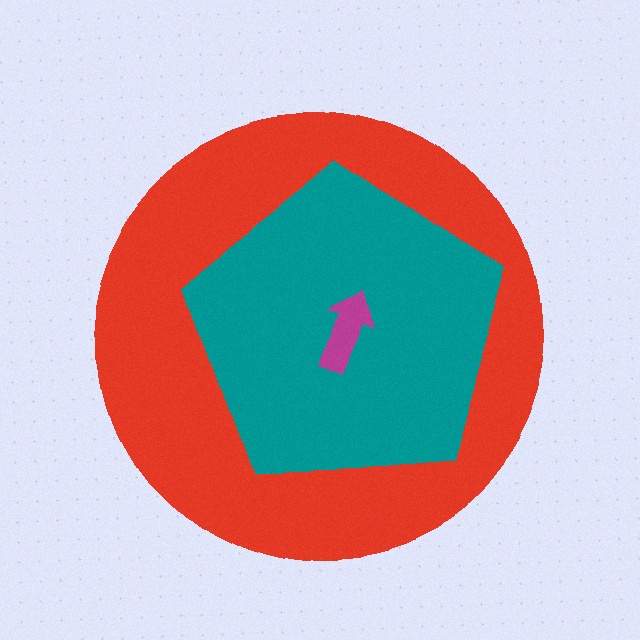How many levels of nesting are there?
3.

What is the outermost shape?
The red circle.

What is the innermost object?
The magenta arrow.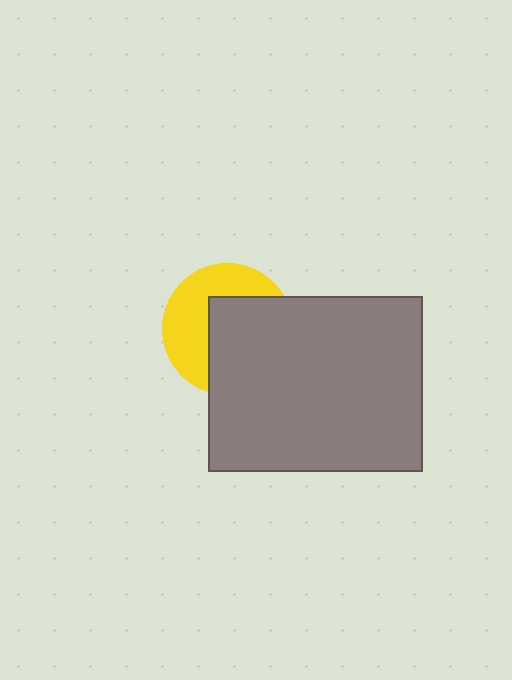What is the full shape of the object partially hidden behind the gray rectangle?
The partially hidden object is a yellow circle.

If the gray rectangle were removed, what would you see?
You would see the complete yellow circle.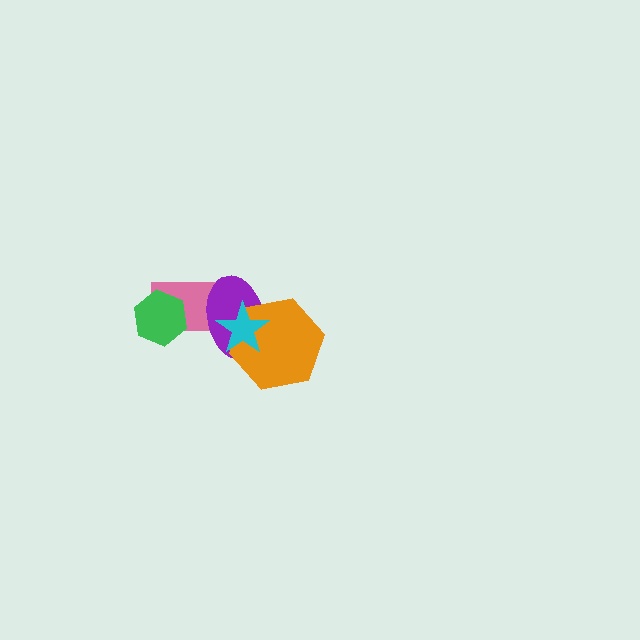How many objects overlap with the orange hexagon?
2 objects overlap with the orange hexagon.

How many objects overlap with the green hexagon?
1 object overlaps with the green hexagon.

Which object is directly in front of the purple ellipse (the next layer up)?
The orange hexagon is directly in front of the purple ellipse.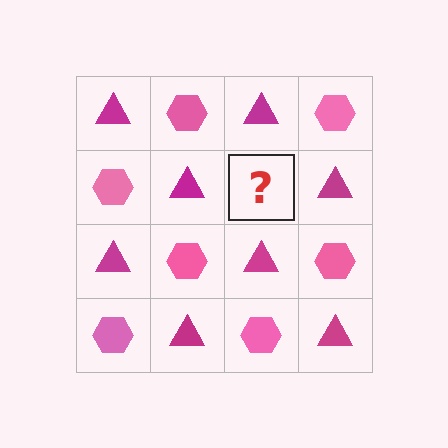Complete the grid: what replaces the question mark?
The question mark should be replaced with a pink hexagon.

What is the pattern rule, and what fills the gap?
The rule is that it alternates magenta triangle and pink hexagon in a checkerboard pattern. The gap should be filled with a pink hexagon.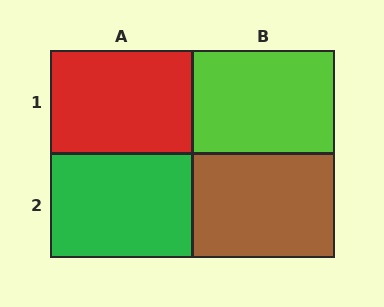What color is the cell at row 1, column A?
Red.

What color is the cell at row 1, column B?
Lime.